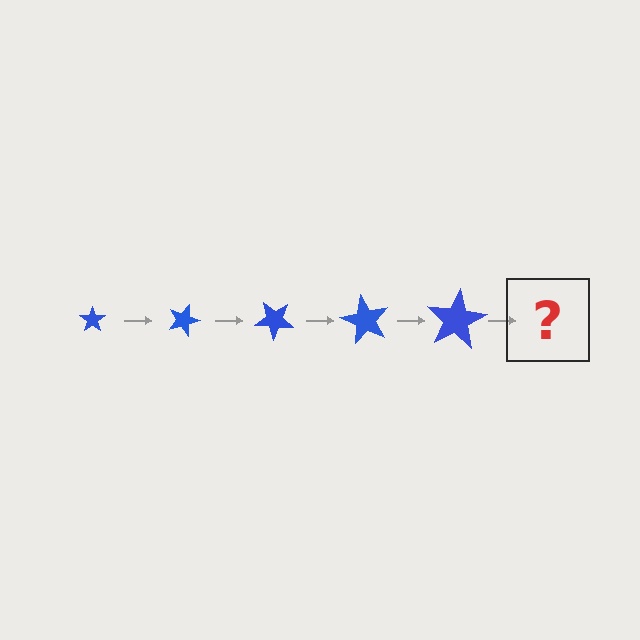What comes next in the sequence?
The next element should be a star, larger than the previous one and rotated 100 degrees from the start.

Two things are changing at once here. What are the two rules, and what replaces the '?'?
The two rules are that the star grows larger each step and it rotates 20 degrees each step. The '?' should be a star, larger than the previous one and rotated 100 degrees from the start.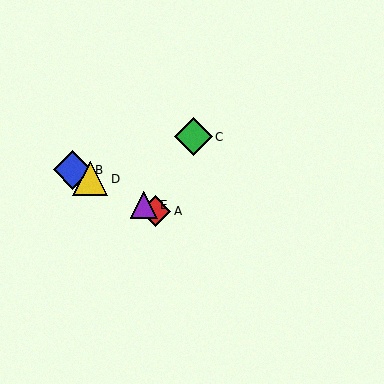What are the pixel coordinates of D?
Object D is at (90, 179).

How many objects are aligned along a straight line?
4 objects (A, B, D, E) are aligned along a straight line.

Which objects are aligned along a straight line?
Objects A, B, D, E are aligned along a straight line.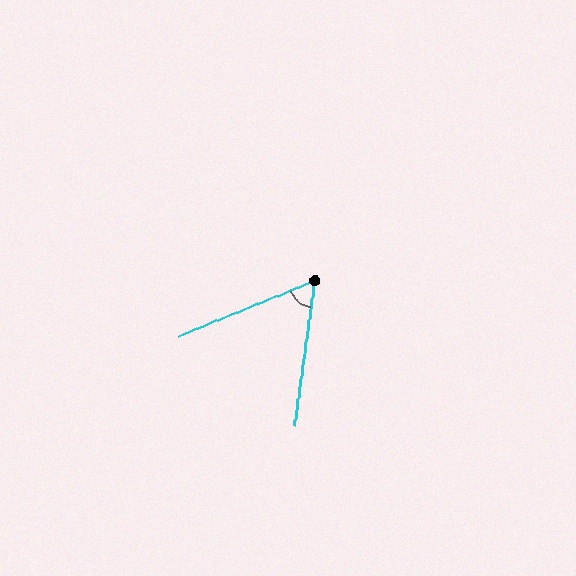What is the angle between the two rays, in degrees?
Approximately 60 degrees.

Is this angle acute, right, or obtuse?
It is acute.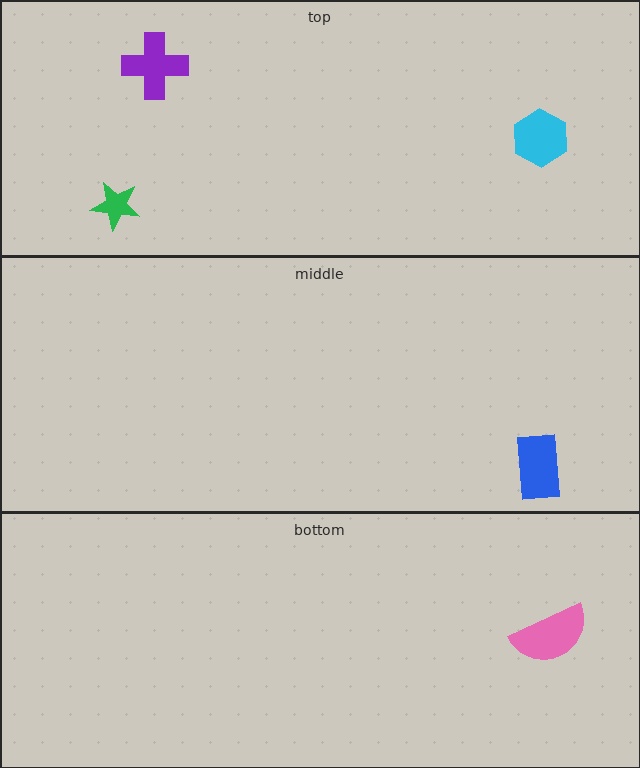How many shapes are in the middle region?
1.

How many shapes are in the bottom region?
1.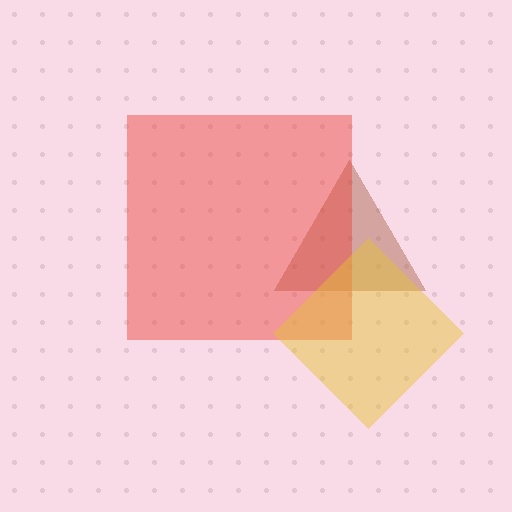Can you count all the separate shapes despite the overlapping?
Yes, there are 3 separate shapes.